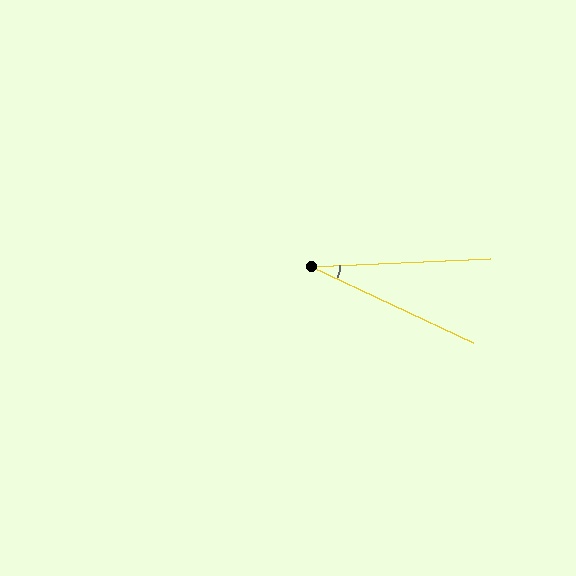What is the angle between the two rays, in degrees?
Approximately 28 degrees.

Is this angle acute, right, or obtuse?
It is acute.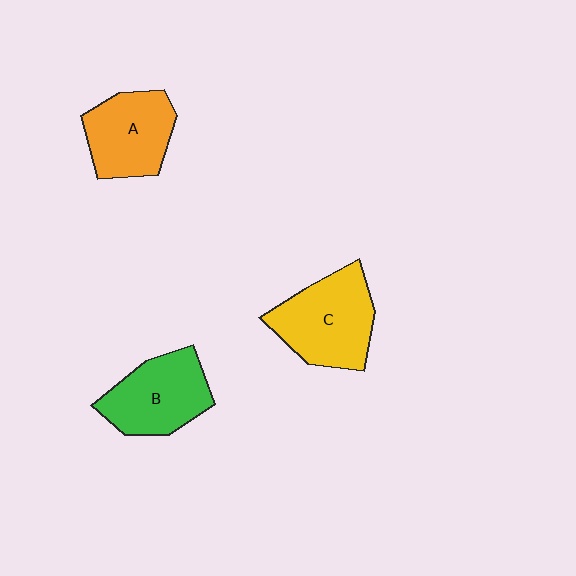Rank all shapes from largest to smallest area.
From largest to smallest: C (yellow), B (green), A (orange).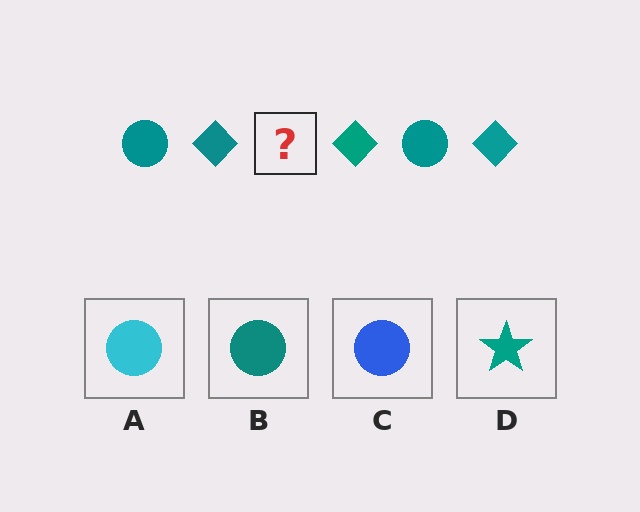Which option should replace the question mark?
Option B.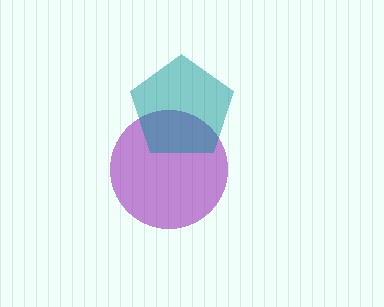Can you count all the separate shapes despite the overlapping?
Yes, there are 2 separate shapes.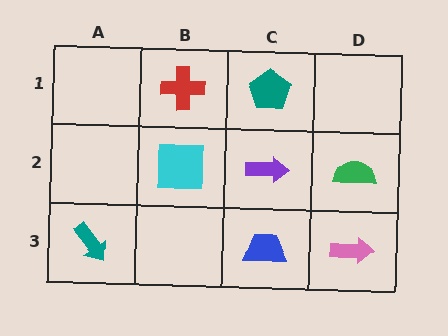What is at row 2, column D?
A green semicircle.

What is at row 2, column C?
A purple arrow.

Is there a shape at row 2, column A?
No, that cell is empty.